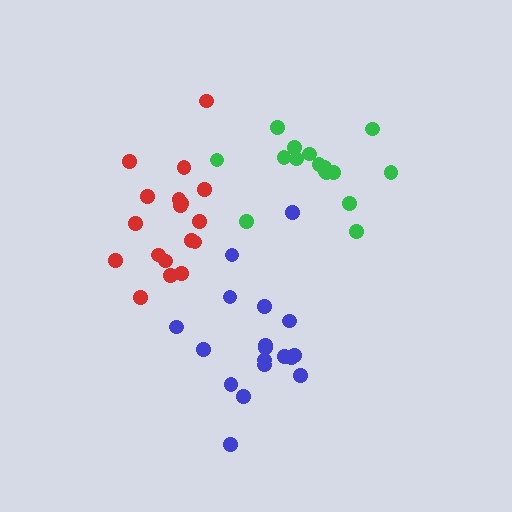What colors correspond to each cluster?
The clusters are colored: red, blue, green.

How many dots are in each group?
Group 1: 18 dots, Group 2: 18 dots, Group 3: 16 dots (52 total).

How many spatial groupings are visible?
There are 3 spatial groupings.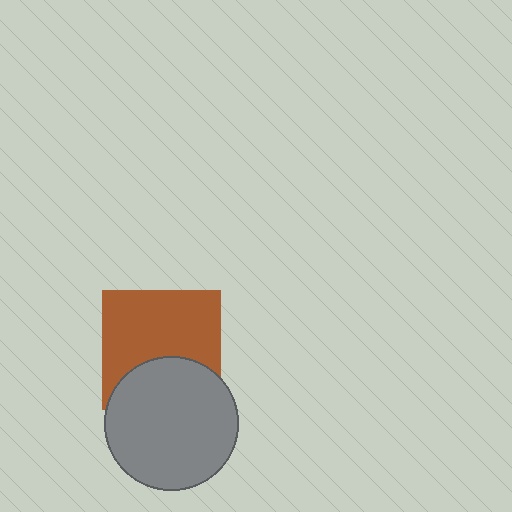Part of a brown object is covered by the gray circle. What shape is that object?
It is a square.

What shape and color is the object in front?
The object in front is a gray circle.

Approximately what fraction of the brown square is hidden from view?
Roughly 34% of the brown square is hidden behind the gray circle.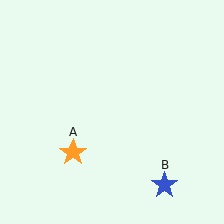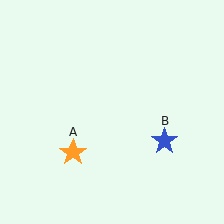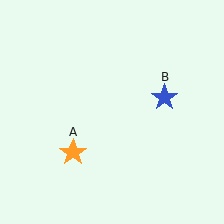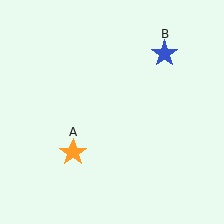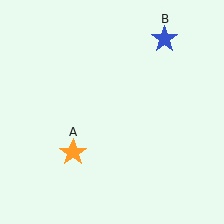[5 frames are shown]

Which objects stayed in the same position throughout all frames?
Orange star (object A) remained stationary.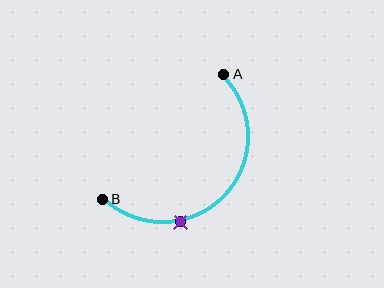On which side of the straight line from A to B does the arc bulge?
The arc bulges below and to the right of the straight line connecting A and B.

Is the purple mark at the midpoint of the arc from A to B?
No. The purple mark lies on the arc but is closer to endpoint B. The arc midpoint would be at the point on the curve equidistant along the arc from both A and B.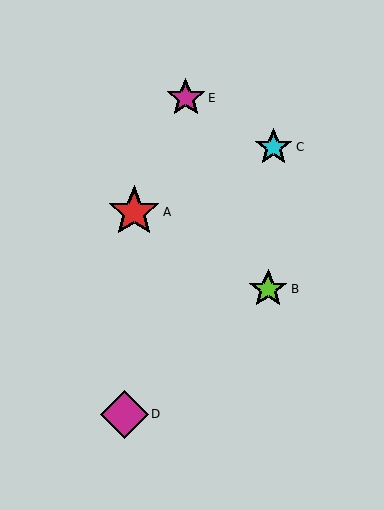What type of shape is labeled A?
Shape A is a red star.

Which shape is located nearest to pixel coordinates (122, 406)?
The magenta diamond (labeled D) at (124, 414) is nearest to that location.